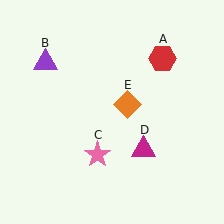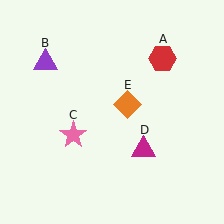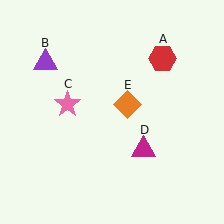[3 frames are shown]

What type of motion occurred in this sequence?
The pink star (object C) rotated clockwise around the center of the scene.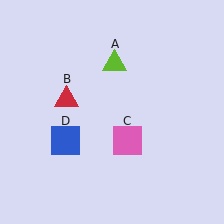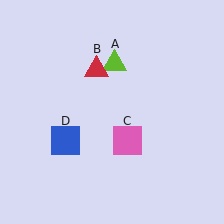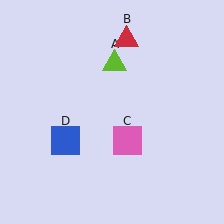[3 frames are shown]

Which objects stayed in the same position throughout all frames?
Lime triangle (object A) and pink square (object C) and blue square (object D) remained stationary.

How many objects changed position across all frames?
1 object changed position: red triangle (object B).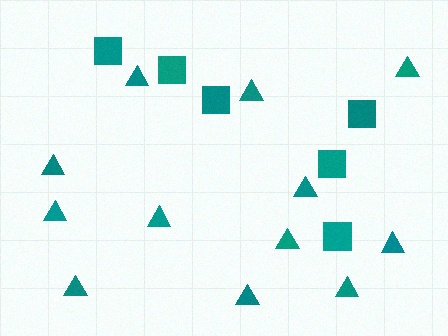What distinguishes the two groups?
There are 2 groups: one group of squares (6) and one group of triangles (12).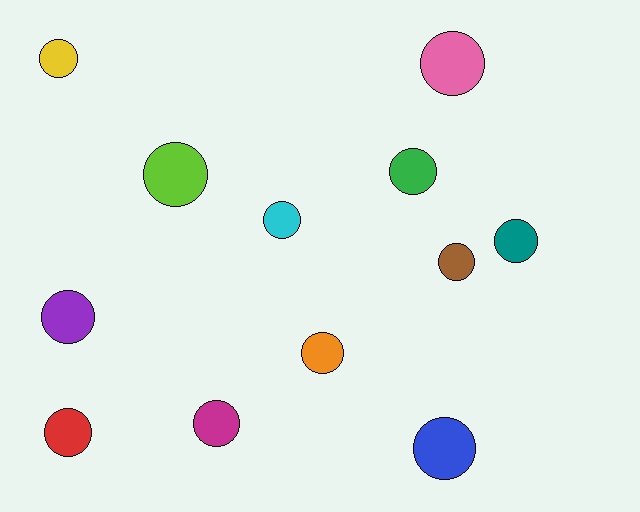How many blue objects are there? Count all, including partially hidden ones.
There is 1 blue object.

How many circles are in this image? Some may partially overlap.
There are 12 circles.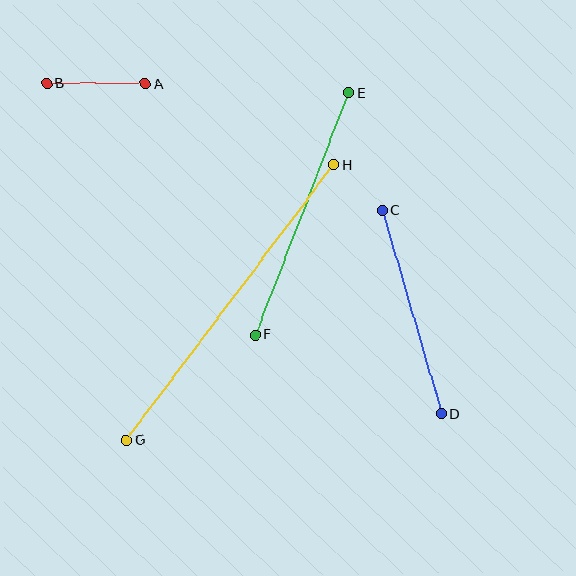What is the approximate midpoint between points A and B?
The midpoint is at approximately (96, 84) pixels.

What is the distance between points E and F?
The distance is approximately 259 pixels.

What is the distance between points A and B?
The distance is approximately 99 pixels.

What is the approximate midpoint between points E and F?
The midpoint is at approximately (302, 214) pixels.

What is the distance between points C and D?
The distance is approximately 212 pixels.